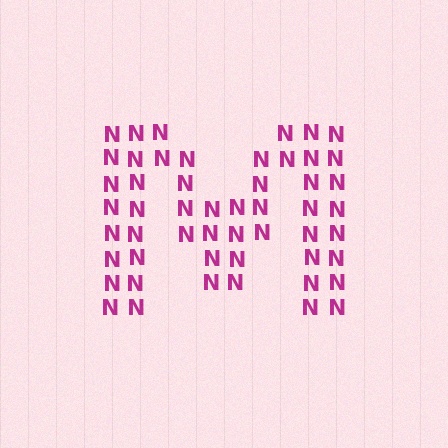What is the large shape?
The large shape is the letter M.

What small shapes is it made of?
It is made of small letter N's.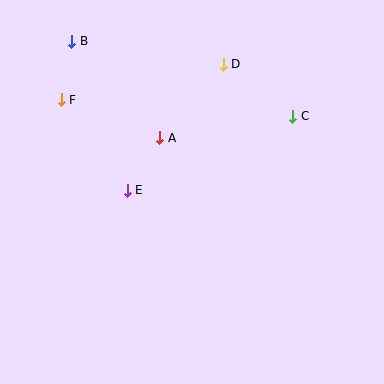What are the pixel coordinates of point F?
Point F is at (61, 100).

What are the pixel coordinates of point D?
Point D is at (223, 65).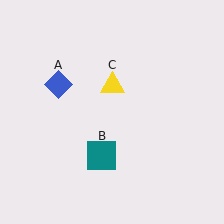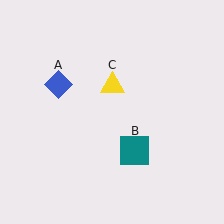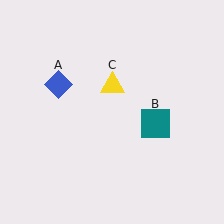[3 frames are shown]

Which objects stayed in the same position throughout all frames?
Blue diamond (object A) and yellow triangle (object C) remained stationary.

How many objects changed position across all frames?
1 object changed position: teal square (object B).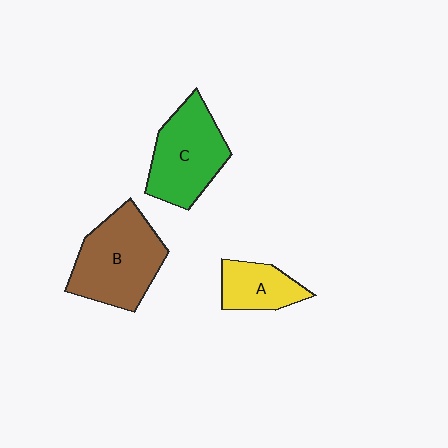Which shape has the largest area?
Shape B (brown).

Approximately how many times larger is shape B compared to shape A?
Approximately 2.0 times.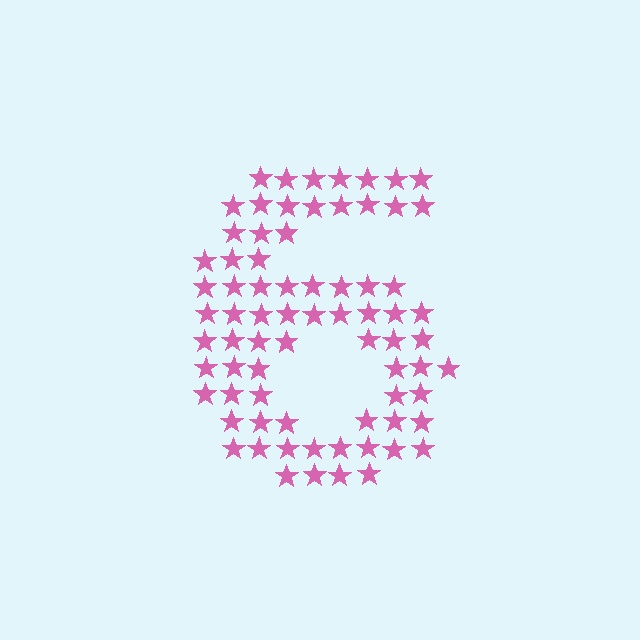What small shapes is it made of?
It is made of small stars.